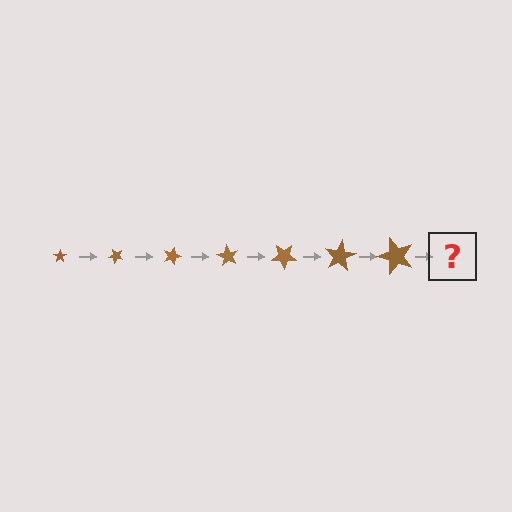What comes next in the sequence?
The next element should be a star, larger than the previous one and rotated 315 degrees from the start.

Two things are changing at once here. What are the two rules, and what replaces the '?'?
The two rules are that the star grows larger each step and it rotates 45 degrees each step. The '?' should be a star, larger than the previous one and rotated 315 degrees from the start.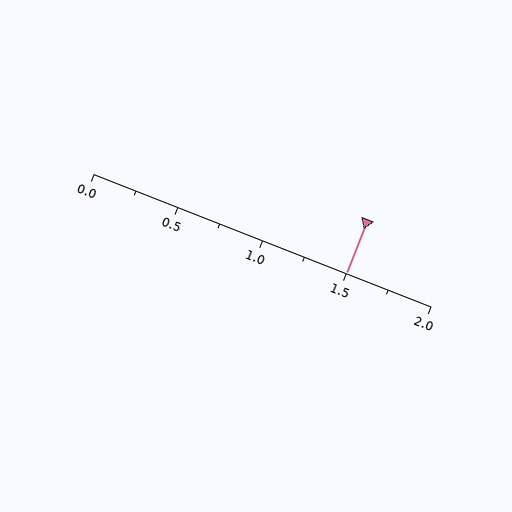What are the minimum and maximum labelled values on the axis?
The axis runs from 0.0 to 2.0.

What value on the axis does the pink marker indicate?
The marker indicates approximately 1.5.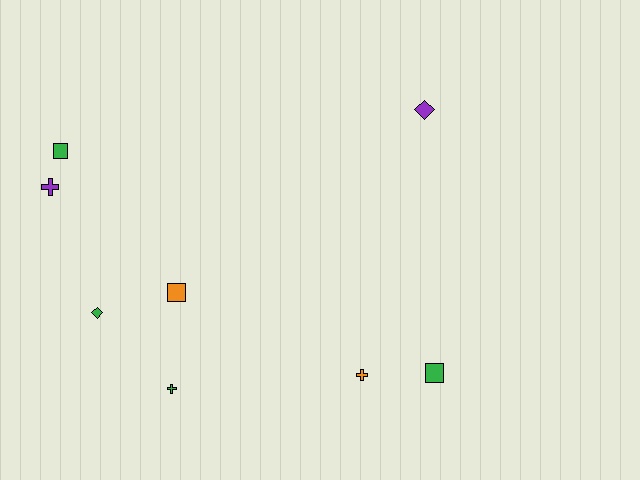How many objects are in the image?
There are 8 objects.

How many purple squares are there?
There are no purple squares.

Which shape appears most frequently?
Cross, with 3 objects.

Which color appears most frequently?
Green, with 4 objects.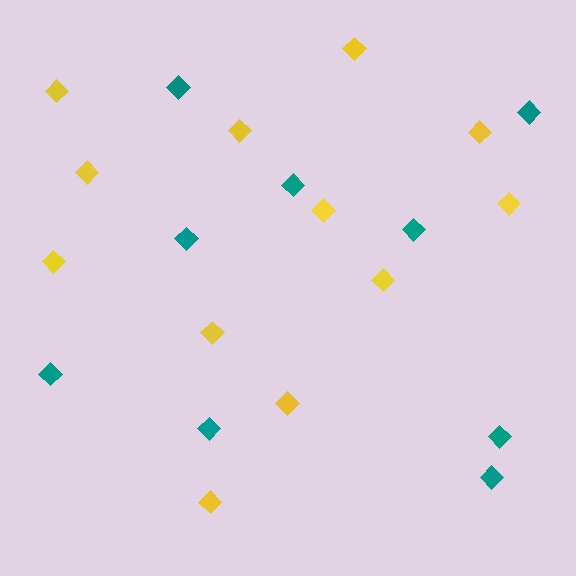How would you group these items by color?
There are 2 groups: one group of teal diamonds (9) and one group of yellow diamonds (12).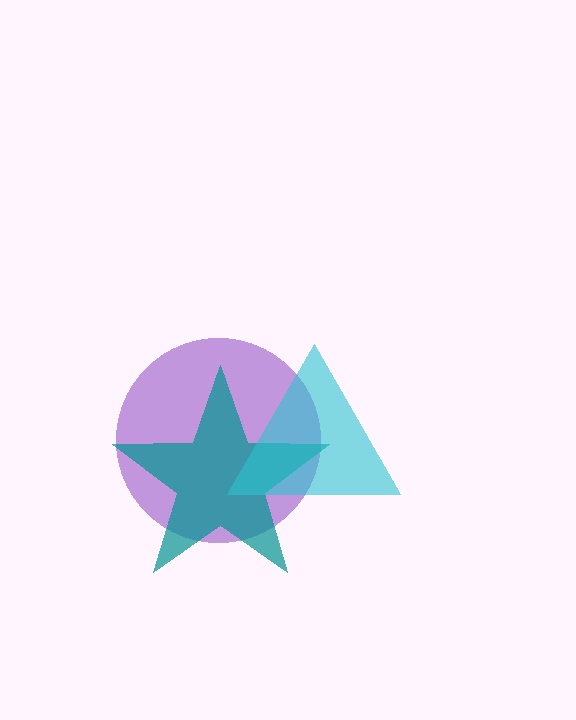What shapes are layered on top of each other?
The layered shapes are: a purple circle, a teal star, a cyan triangle.